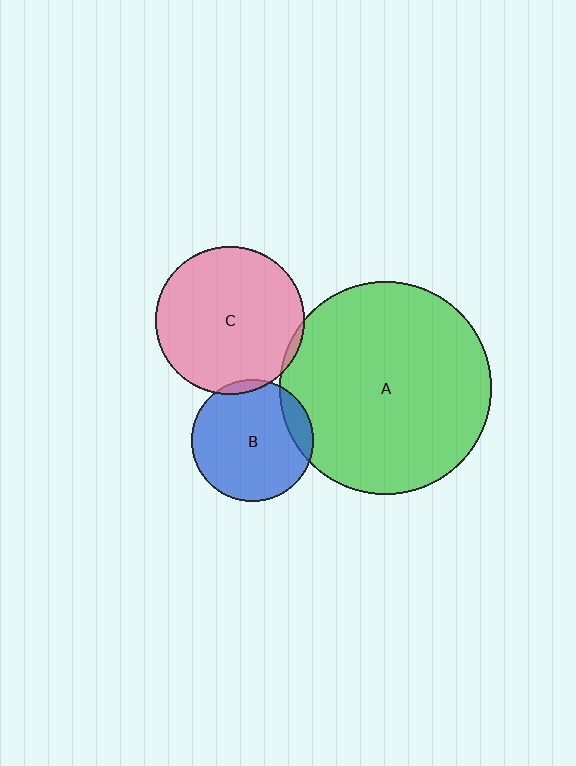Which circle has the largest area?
Circle A (green).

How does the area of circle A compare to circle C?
Approximately 2.0 times.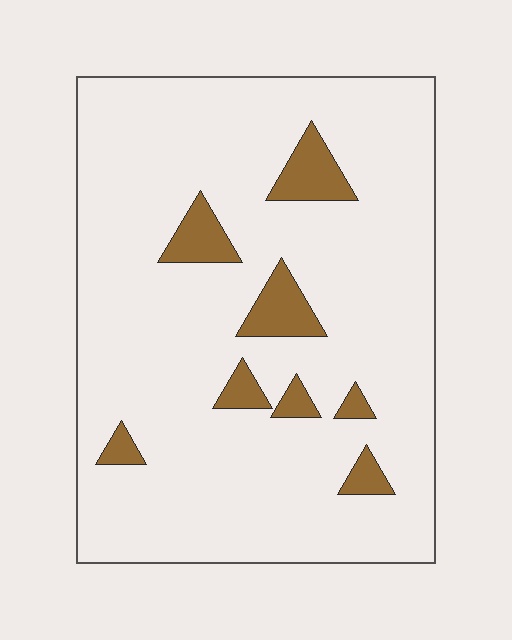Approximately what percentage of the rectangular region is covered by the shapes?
Approximately 10%.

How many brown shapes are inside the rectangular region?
8.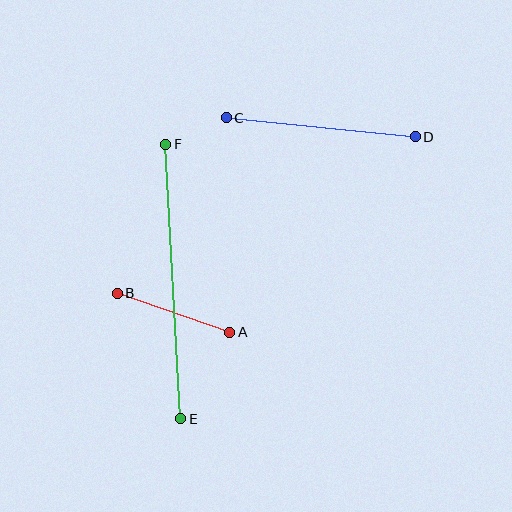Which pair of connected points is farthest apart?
Points E and F are farthest apart.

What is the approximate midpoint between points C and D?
The midpoint is at approximately (321, 127) pixels.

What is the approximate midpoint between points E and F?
The midpoint is at approximately (173, 282) pixels.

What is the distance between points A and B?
The distance is approximately 119 pixels.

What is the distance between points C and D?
The distance is approximately 190 pixels.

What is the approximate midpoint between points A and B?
The midpoint is at approximately (174, 313) pixels.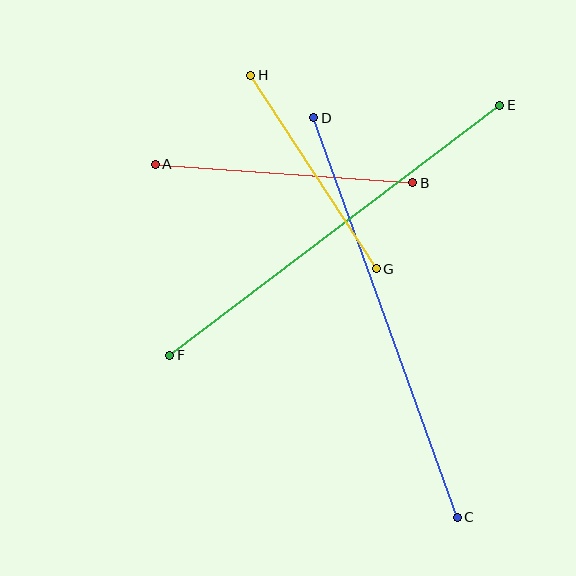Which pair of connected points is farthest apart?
Points C and D are farthest apart.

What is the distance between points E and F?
The distance is approximately 414 pixels.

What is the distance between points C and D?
The distance is approximately 425 pixels.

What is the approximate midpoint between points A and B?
The midpoint is at approximately (284, 174) pixels.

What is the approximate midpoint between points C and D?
The midpoint is at approximately (385, 318) pixels.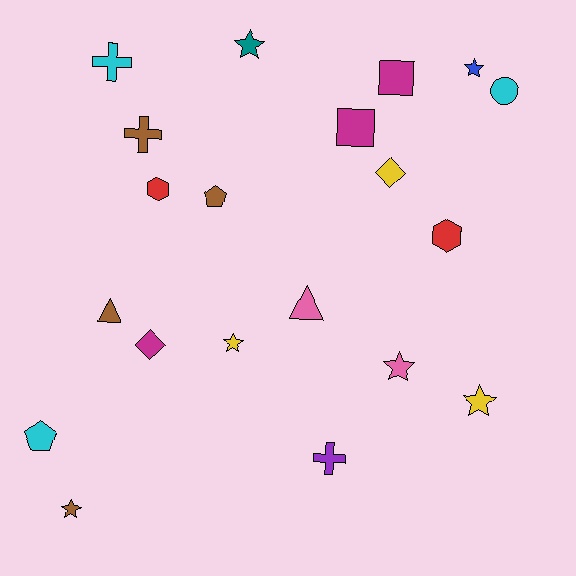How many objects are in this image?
There are 20 objects.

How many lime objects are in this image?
There are no lime objects.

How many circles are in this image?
There is 1 circle.